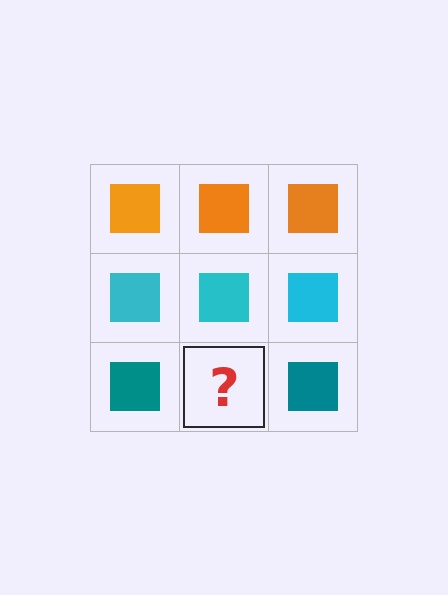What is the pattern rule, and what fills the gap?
The rule is that each row has a consistent color. The gap should be filled with a teal square.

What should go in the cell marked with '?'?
The missing cell should contain a teal square.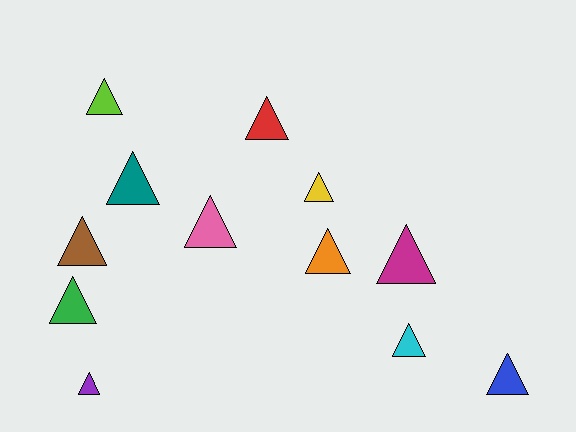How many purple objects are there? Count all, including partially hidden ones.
There is 1 purple object.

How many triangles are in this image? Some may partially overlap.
There are 12 triangles.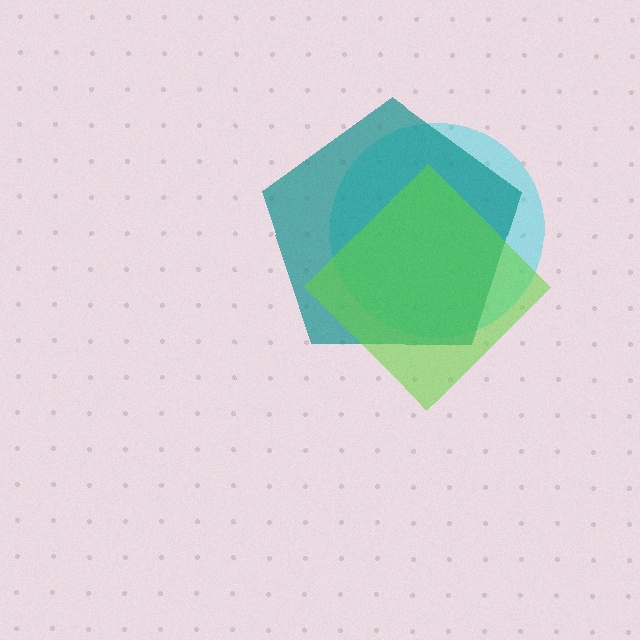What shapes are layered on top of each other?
The layered shapes are: a cyan circle, a teal pentagon, a lime diamond.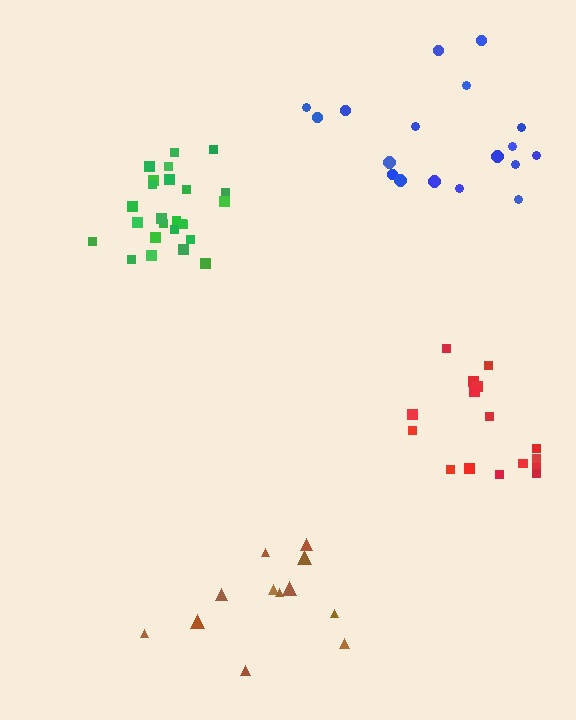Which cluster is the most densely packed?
Green.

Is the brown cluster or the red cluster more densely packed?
Red.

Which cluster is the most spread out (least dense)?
Brown.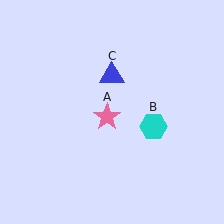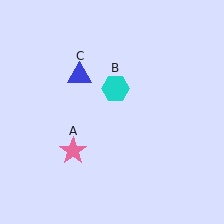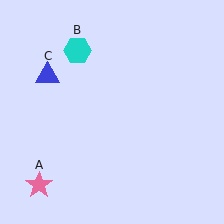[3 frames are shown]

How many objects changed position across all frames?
3 objects changed position: pink star (object A), cyan hexagon (object B), blue triangle (object C).